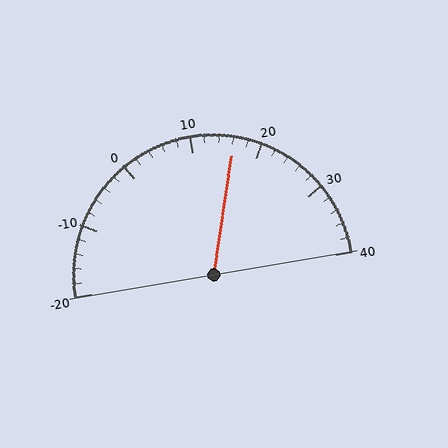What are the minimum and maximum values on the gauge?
The gauge ranges from -20 to 40.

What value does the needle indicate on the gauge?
The needle indicates approximately 16.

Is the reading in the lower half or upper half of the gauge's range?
The reading is in the upper half of the range (-20 to 40).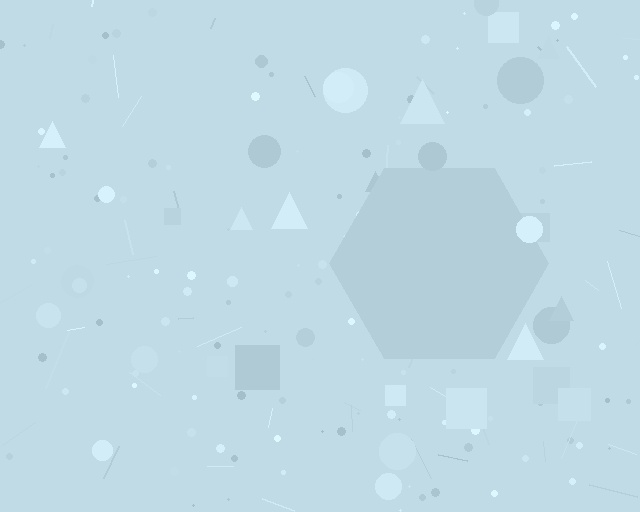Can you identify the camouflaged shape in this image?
The camouflaged shape is a hexagon.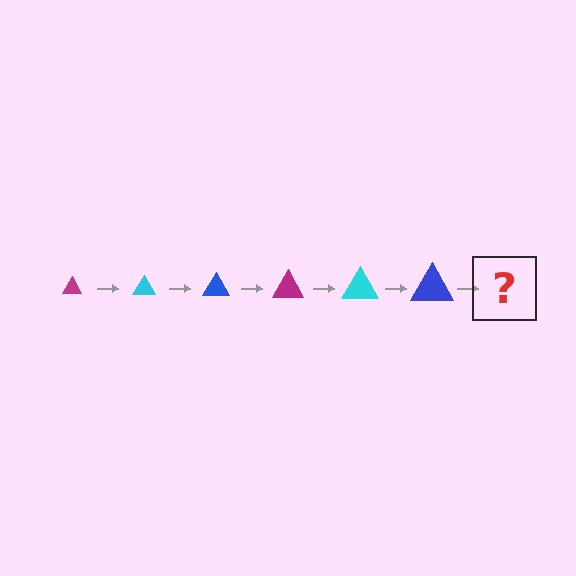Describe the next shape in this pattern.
It should be a magenta triangle, larger than the previous one.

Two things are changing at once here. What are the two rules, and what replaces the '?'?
The two rules are that the triangle grows larger each step and the color cycles through magenta, cyan, and blue. The '?' should be a magenta triangle, larger than the previous one.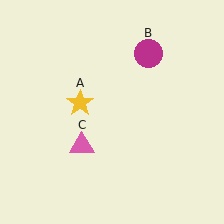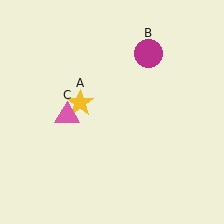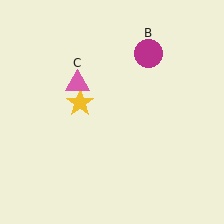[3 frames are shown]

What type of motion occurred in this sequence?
The pink triangle (object C) rotated clockwise around the center of the scene.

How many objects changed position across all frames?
1 object changed position: pink triangle (object C).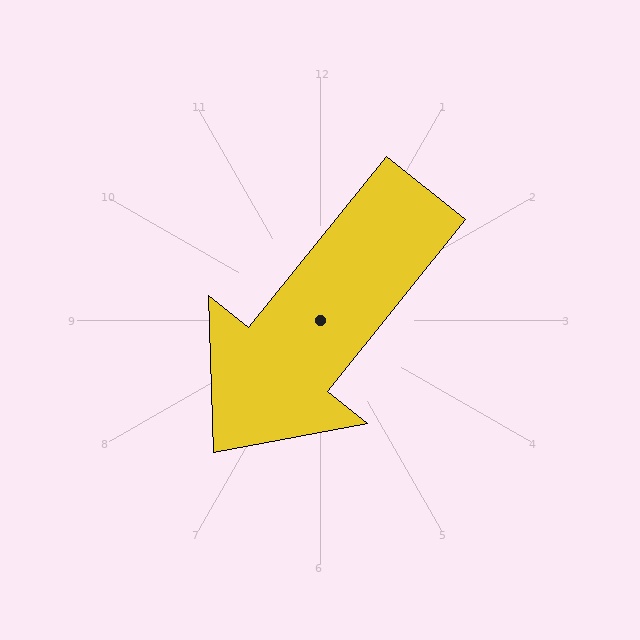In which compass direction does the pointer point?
Southwest.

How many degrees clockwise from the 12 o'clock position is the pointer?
Approximately 219 degrees.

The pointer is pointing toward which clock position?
Roughly 7 o'clock.